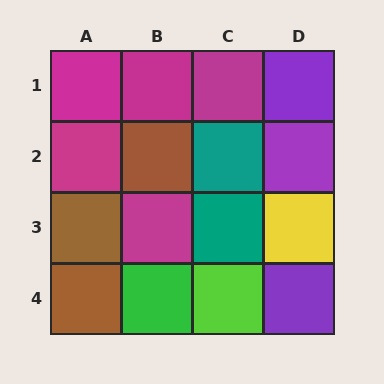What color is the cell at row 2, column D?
Purple.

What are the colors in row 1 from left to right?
Magenta, magenta, magenta, purple.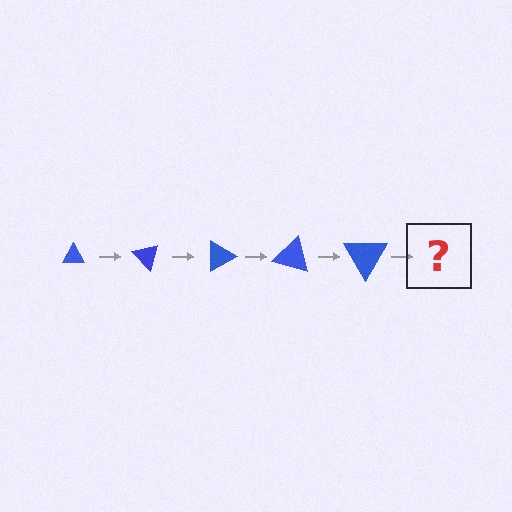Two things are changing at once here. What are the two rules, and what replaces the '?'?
The two rules are that the triangle grows larger each step and it rotates 45 degrees each step. The '?' should be a triangle, larger than the previous one and rotated 225 degrees from the start.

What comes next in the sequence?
The next element should be a triangle, larger than the previous one and rotated 225 degrees from the start.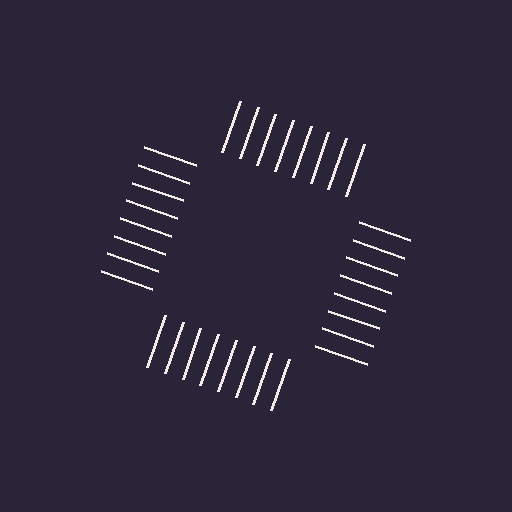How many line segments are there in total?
32 — 8 along each of the 4 edges.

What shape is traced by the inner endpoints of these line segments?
An illusory square — the line segments terminate on its edges but no continuous stroke is drawn.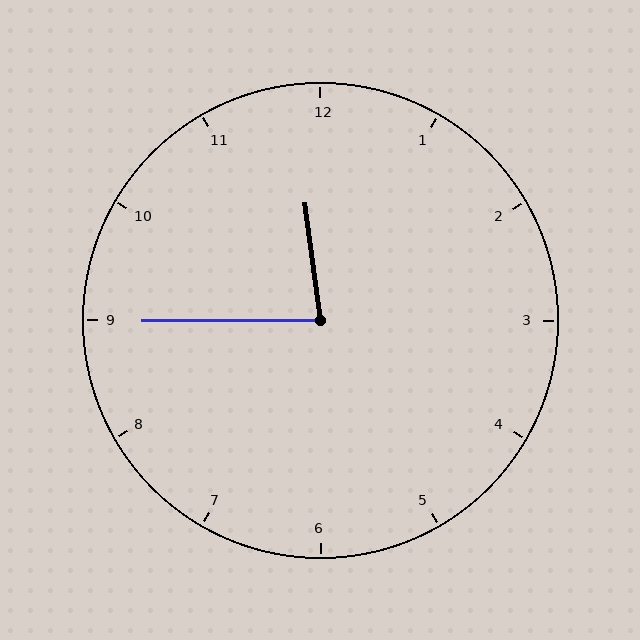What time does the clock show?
11:45.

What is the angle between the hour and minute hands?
Approximately 82 degrees.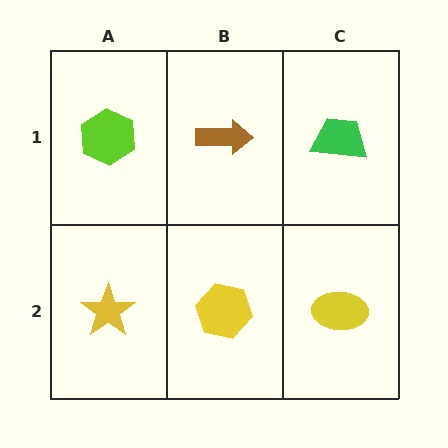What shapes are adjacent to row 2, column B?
A brown arrow (row 1, column B), a yellow star (row 2, column A), a yellow ellipse (row 2, column C).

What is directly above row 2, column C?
A green trapezoid.